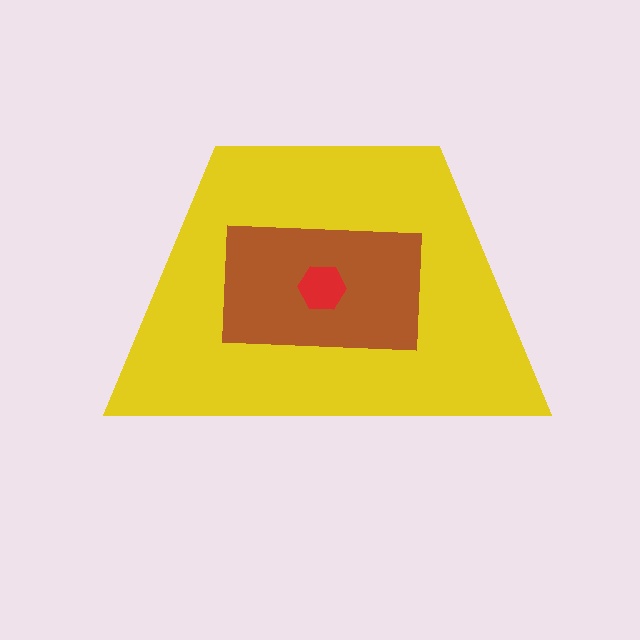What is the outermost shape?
The yellow trapezoid.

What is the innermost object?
The red hexagon.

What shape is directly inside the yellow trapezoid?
The brown rectangle.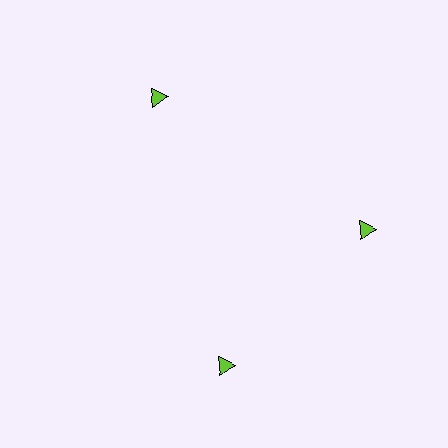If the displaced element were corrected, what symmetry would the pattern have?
It would have 3-fold rotational symmetry — the pattern would map onto itself every 120 degrees.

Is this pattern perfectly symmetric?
No. The 3 lime triangles are arranged in a ring, but one element near the 7 o'clock position is rotated out of alignment along the ring, breaking the 3-fold rotational symmetry.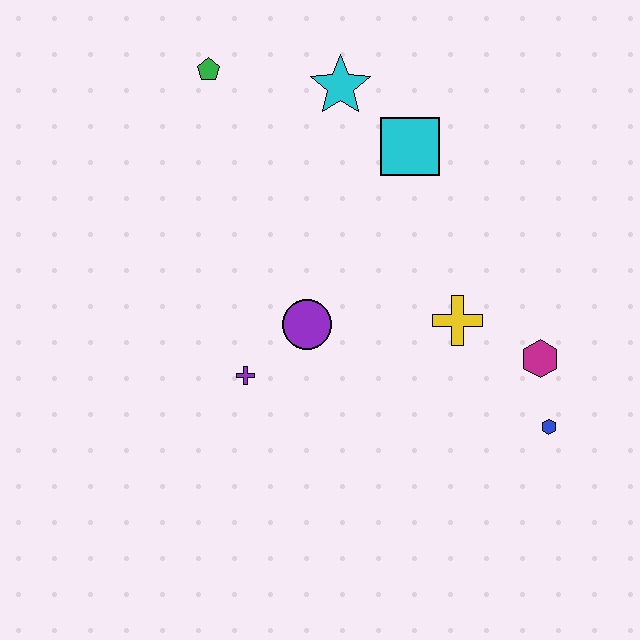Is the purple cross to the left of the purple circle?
Yes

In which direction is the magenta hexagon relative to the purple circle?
The magenta hexagon is to the right of the purple circle.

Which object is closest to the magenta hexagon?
The blue hexagon is closest to the magenta hexagon.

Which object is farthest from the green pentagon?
The blue hexagon is farthest from the green pentagon.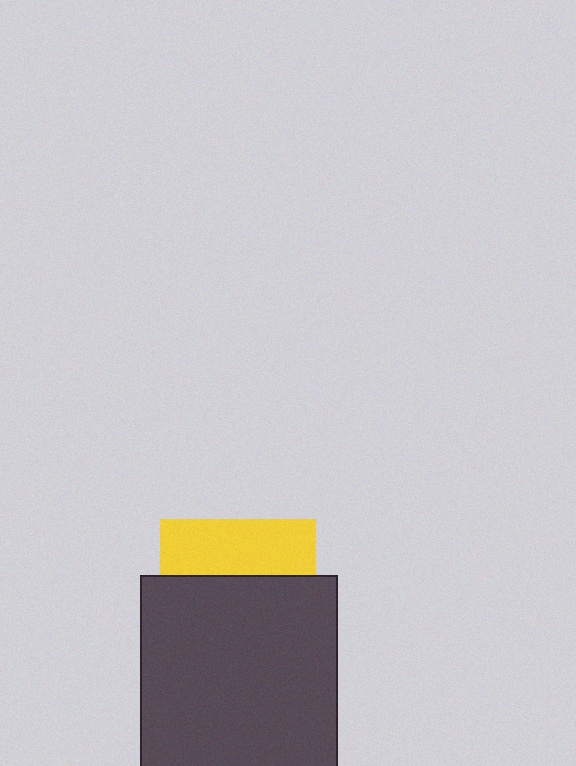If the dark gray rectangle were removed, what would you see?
You would see the complete yellow square.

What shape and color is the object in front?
The object in front is a dark gray rectangle.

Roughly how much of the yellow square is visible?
A small part of it is visible (roughly 36%).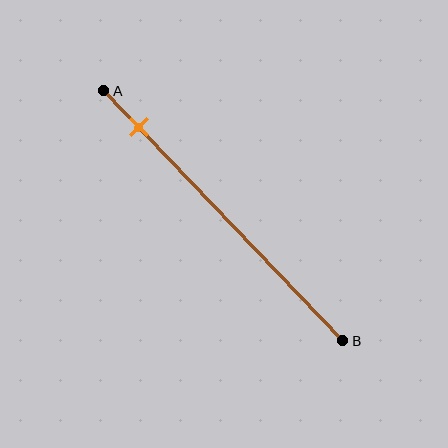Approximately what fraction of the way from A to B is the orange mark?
The orange mark is approximately 15% of the way from A to B.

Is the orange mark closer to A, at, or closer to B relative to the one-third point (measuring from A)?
The orange mark is closer to point A than the one-third point of segment AB.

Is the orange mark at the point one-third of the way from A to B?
No, the mark is at about 15% from A, not at the 33% one-third point.